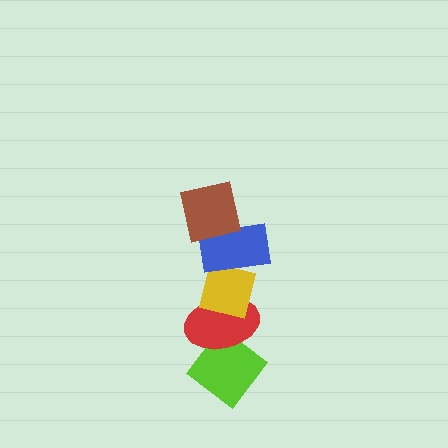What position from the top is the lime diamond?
The lime diamond is 5th from the top.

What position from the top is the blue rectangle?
The blue rectangle is 2nd from the top.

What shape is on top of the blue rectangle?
The brown square is on top of the blue rectangle.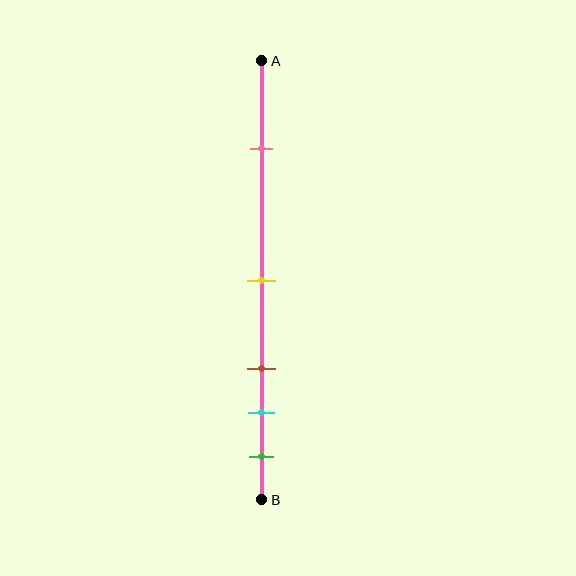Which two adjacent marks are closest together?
The cyan and green marks are the closest adjacent pair.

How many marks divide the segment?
There are 5 marks dividing the segment.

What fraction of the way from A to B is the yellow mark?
The yellow mark is approximately 50% (0.5) of the way from A to B.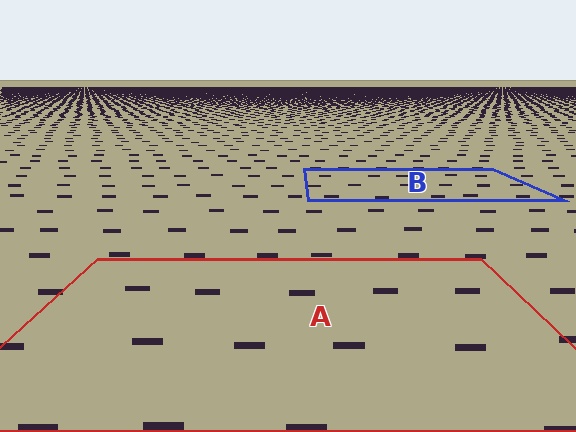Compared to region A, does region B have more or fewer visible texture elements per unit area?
Region B has more texture elements per unit area — they are packed more densely because it is farther away.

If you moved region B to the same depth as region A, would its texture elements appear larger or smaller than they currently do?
They would appear larger. At a closer depth, the same texture elements are projected at a bigger on-screen size.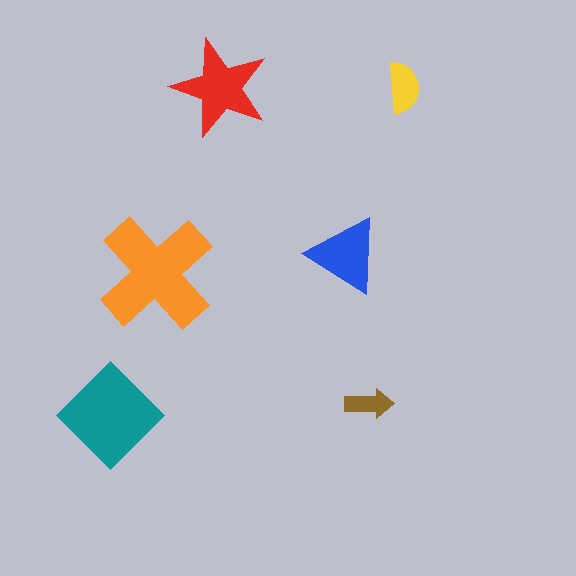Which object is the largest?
The orange cross.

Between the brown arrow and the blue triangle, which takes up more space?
The blue triangle.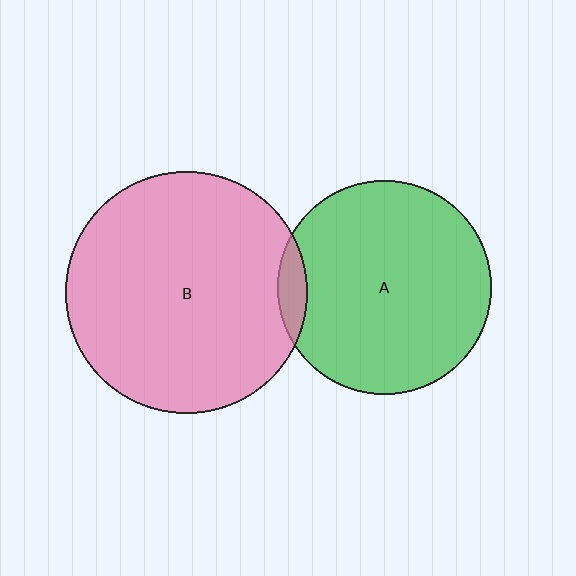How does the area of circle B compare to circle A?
Approximately 1.3 times.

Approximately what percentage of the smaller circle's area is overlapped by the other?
Approximately 5%.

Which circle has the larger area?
Circle B (pink).